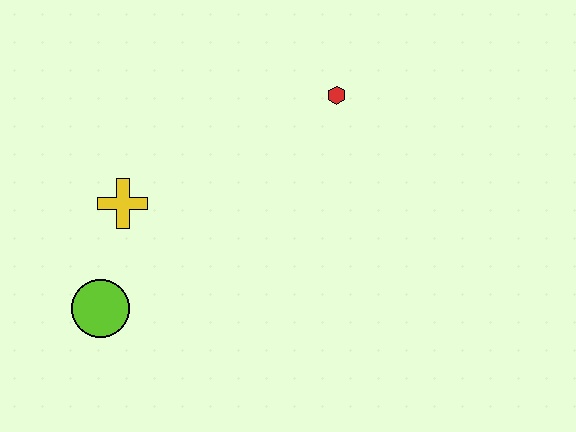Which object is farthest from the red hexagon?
The lime circle is farthest from the red hexagon.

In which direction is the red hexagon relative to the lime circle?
The red hexagon is to the right of the lime circle.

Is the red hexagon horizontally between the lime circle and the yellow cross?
No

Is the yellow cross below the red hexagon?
Yes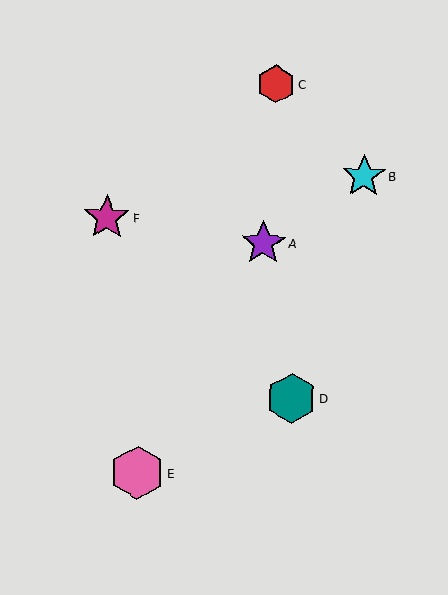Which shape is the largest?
The pink hexagon (labeled E) is the largest.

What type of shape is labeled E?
Shape E is a pink hexagon.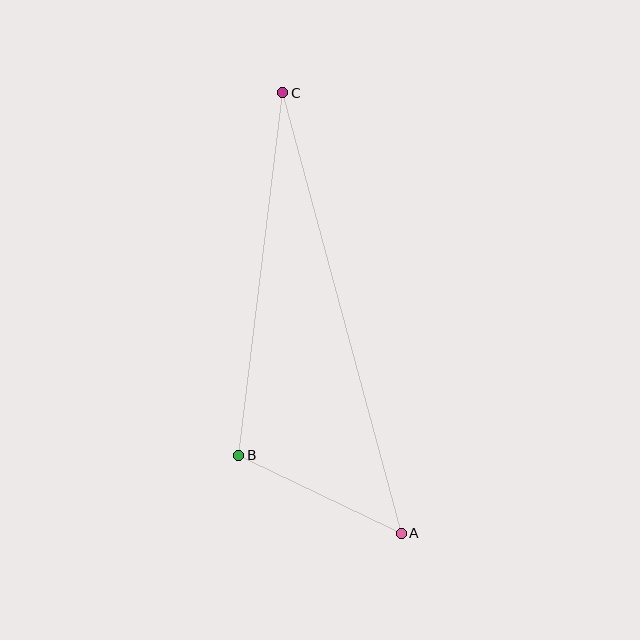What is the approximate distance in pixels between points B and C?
The distance between B and C is approximately 365 pixels.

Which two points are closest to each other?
Points A and B are closest to each other.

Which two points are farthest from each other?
Points A and C are farthest from each other.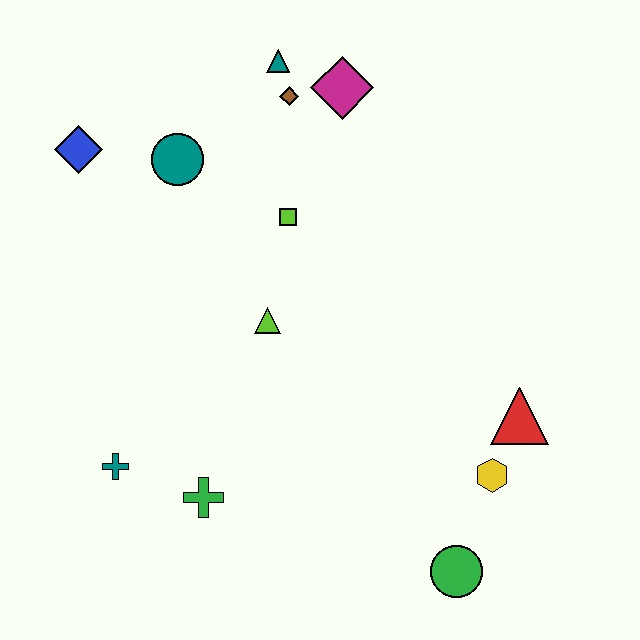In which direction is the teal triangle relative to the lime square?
The teal triangle is above the lime square.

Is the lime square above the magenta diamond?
No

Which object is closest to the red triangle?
The yellow hexagon is closest to the red triangle.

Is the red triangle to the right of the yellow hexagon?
Yes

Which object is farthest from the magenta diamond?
The green circle is farthest from the magenta diamond.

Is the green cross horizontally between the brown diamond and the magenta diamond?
No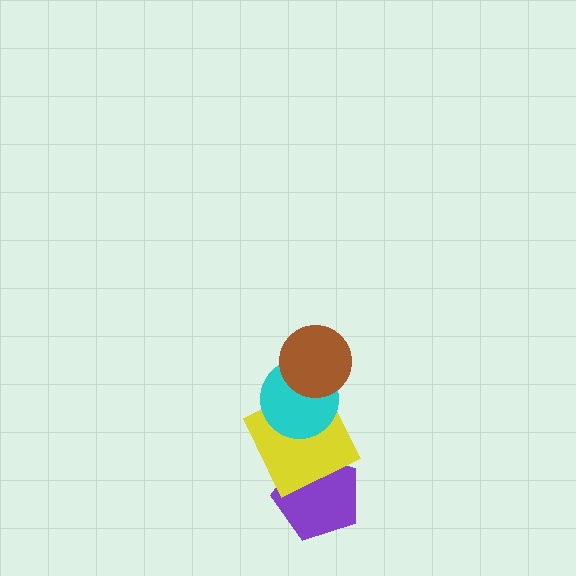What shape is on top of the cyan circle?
The brown circle is on top of the cyan circle.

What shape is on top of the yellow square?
The cyan circle is on top of the yellow square.